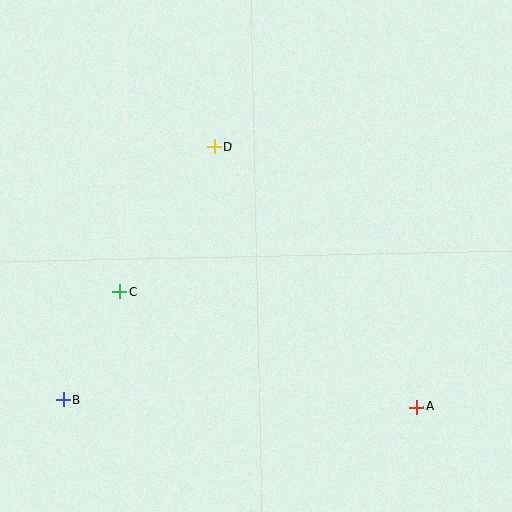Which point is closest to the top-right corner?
Point D is closest to the top-right corner.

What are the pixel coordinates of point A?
Point A is at (417, 407).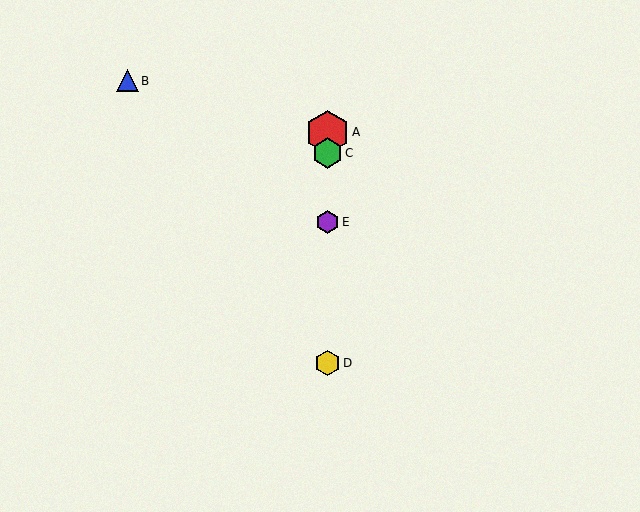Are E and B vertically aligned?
No, E is at x≈327 and B is at x≈127.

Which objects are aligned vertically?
Objects A, C, D, E are aligned vertically.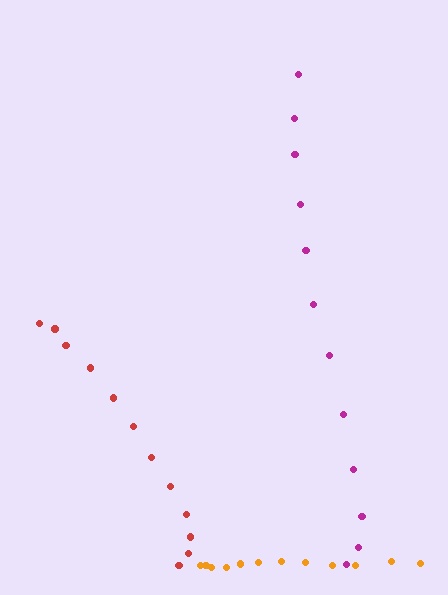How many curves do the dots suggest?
There are 3 distinct paths.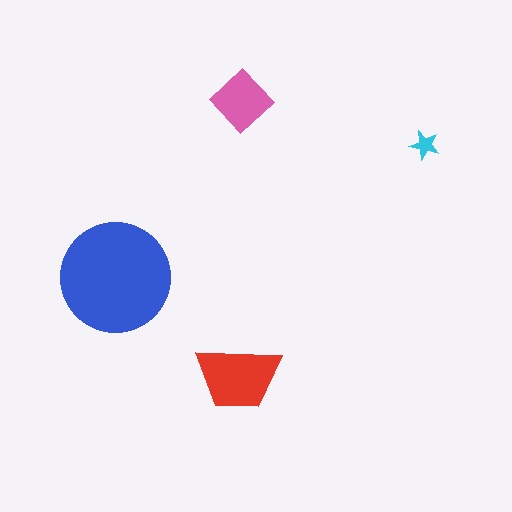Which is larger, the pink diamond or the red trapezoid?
The red trapezoid.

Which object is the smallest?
The cyan star.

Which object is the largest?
The blue circle.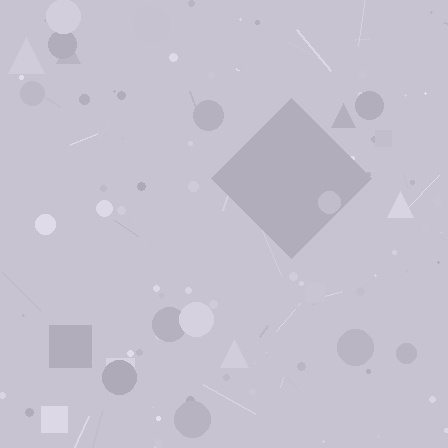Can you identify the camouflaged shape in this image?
The camouflaged shape is a diamond.